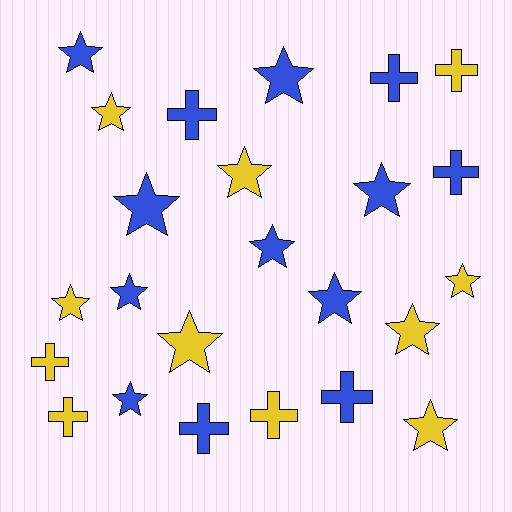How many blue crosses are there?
There are 5 blue crosses.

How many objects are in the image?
There are 24 objects.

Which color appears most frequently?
Blue, with 13 objects.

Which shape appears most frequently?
Star, with 15 objects.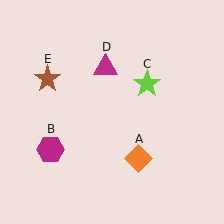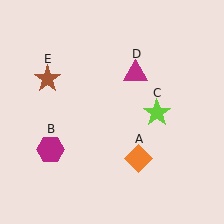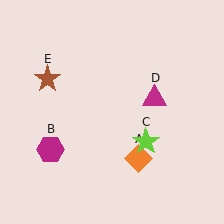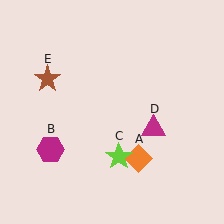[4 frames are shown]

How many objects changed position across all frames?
2 objects changed position: lime star (object C), magenta triangle (object D).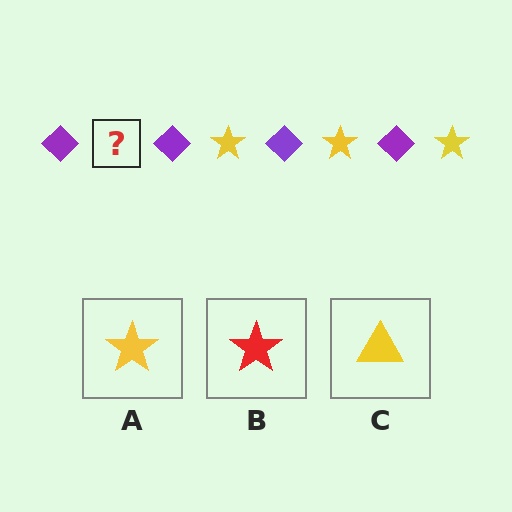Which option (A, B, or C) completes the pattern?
A.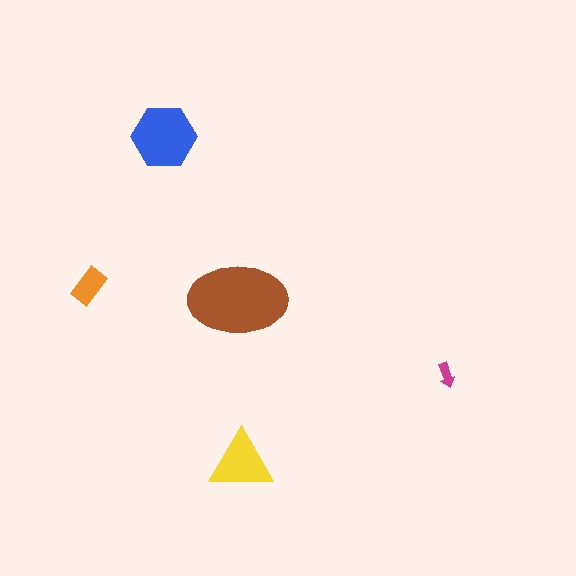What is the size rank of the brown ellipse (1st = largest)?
1st.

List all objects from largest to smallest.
The brown ellipse, the blue hexagon, the yellow triangle, the orange rectangle, the magenta arrow.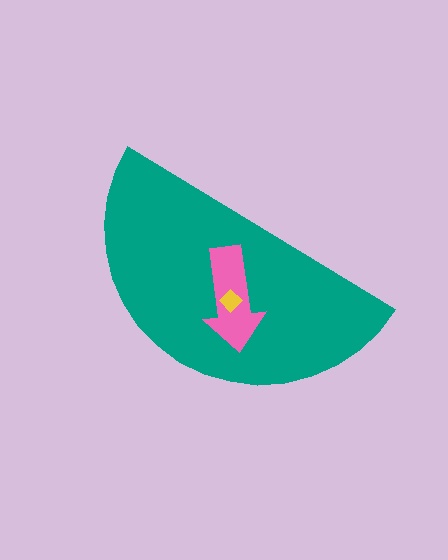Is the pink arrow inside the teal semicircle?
Yes.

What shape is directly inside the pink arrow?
The yellow diamond.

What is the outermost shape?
The teal semicircle.